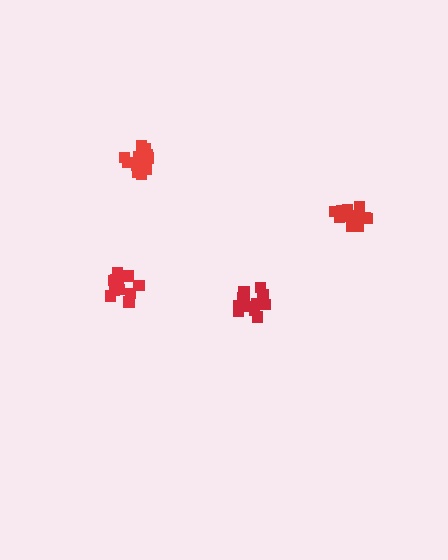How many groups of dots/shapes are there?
There are 4 groups.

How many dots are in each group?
Group 1: 16 dots, Group 2: 16 dots, Group 3: 12 dots, Group 4: 13 dots (57 total).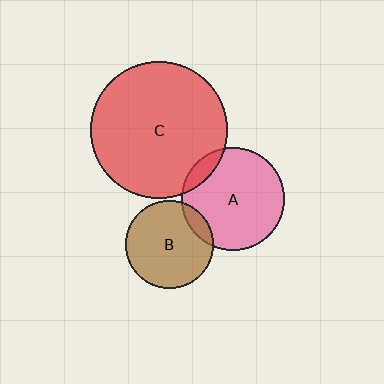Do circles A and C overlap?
Yes.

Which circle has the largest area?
Circle C (red).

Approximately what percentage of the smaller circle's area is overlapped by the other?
Approximately 10%.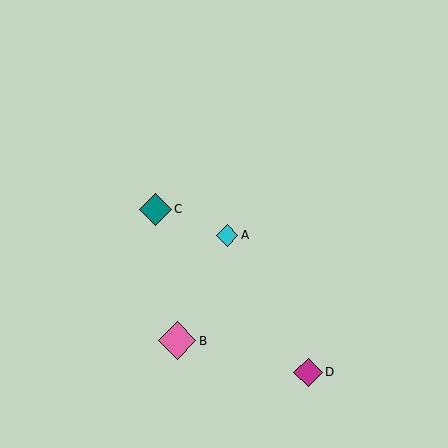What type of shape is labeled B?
Shape B is a pink diamond.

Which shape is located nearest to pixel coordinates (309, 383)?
The magenta diamond (labeled D) at (308, 372) is nearest to that location.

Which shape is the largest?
The pink diamond (labeled B) is the largest.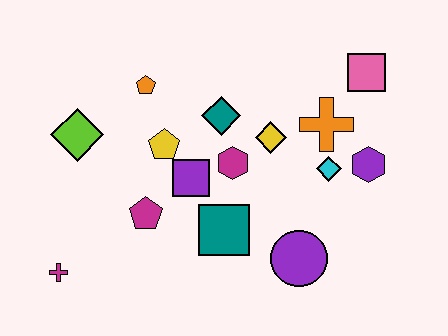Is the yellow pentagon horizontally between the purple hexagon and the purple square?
No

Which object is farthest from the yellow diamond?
The magenta cross is farthest from the yellow diamond.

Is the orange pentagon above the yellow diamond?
Yes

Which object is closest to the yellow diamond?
The magenta hexagon is closest to the yellow diamond.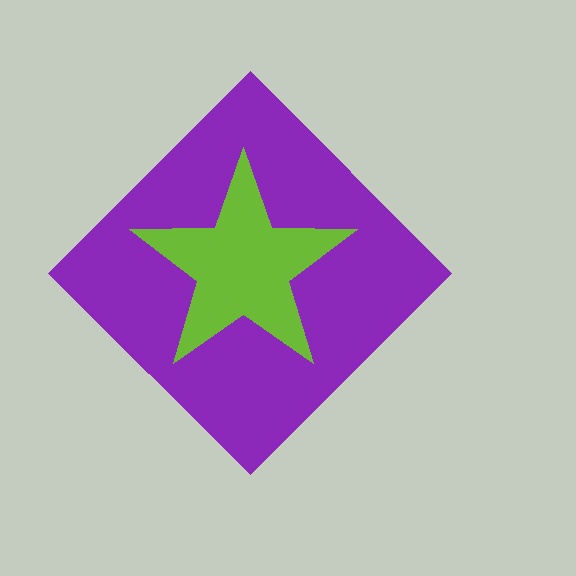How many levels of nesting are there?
2.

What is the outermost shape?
The purple diamond.